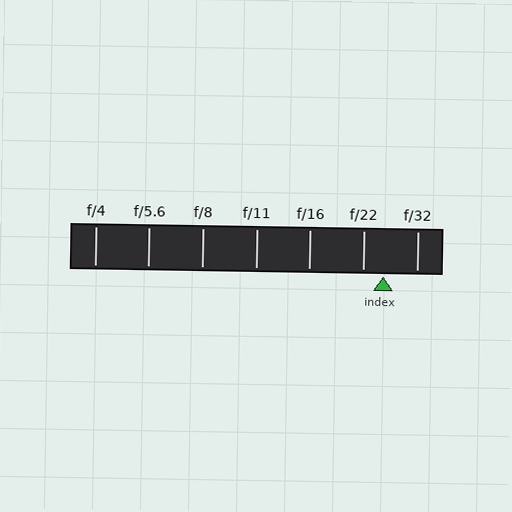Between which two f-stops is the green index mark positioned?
The index mark is between f/22 and f/32.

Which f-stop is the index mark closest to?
The index mark is closest to f/22.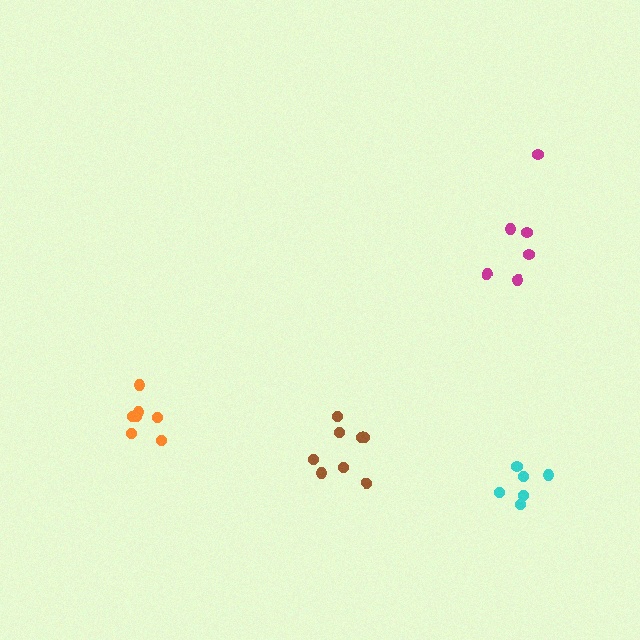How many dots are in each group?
Group 1: 7 dots, Group 2: 6 dots, Group 3: 6 dots, Group 4: 8 dots (27 total).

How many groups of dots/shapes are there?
There are 4 groups.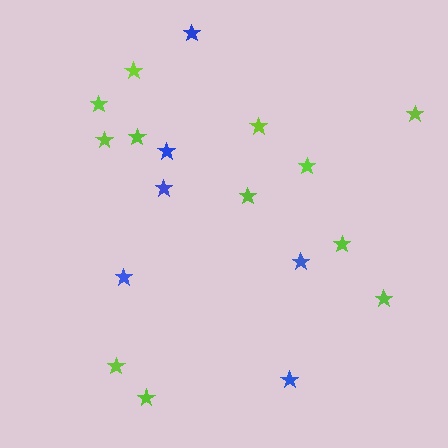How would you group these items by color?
There are 2 groups: one group of lime stars (12) and one group of blue stars (6).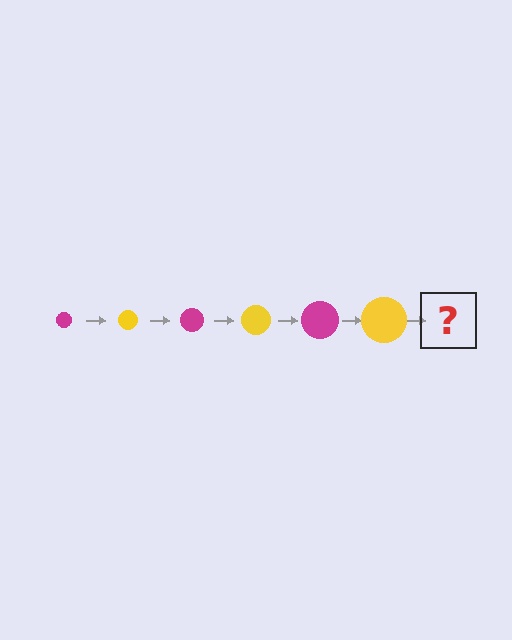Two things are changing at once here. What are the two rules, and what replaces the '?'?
The two rules are that the circle grows larger each step and the color cycles through magenta and yellow. The '?' should be a magenta circle, larger than the previous one.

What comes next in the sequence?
The next element should be a magenta circle, larger than the previous one.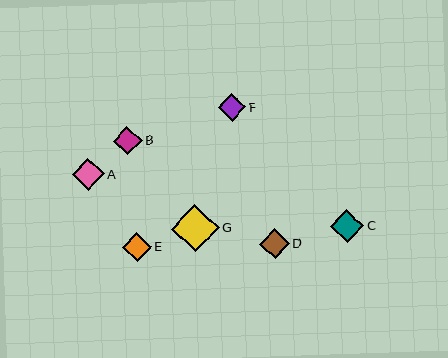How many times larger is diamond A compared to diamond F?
Diamond A is approximately 1.2 times the size of diamond F.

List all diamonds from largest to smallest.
From largest to smallest: G, C, A, D, E, B, F.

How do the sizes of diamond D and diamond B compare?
Diamond D and diamond B are approximately the same size.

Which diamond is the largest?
Diamond G is the largest with a size of approximately 48 pixels.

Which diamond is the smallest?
Diamond F is the smallest with a size of approximately 28 pixels.